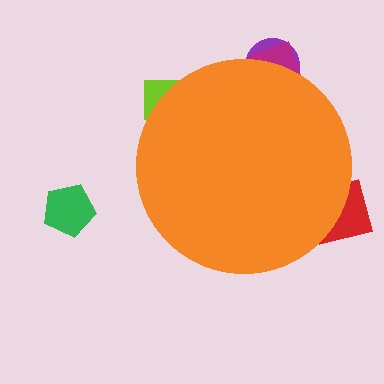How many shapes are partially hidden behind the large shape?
4 shapes are partially hidden.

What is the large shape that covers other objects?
An orange circle.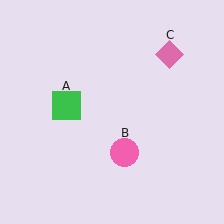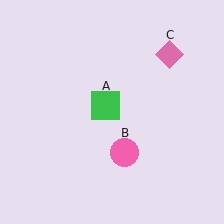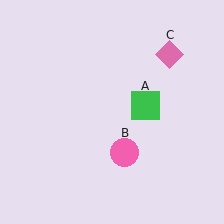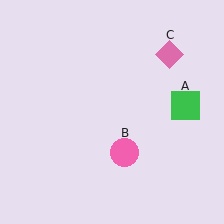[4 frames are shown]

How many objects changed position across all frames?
1 object changed position: green square (object A).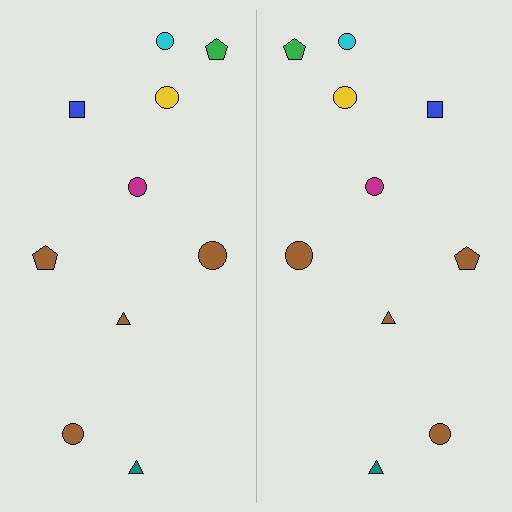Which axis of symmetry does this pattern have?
The pattern has a vertical axis of symmetry running through the center of the image.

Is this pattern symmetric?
Yes, this pattern has bilateral (reflection) symmetry.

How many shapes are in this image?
There are 20 shapes in this image.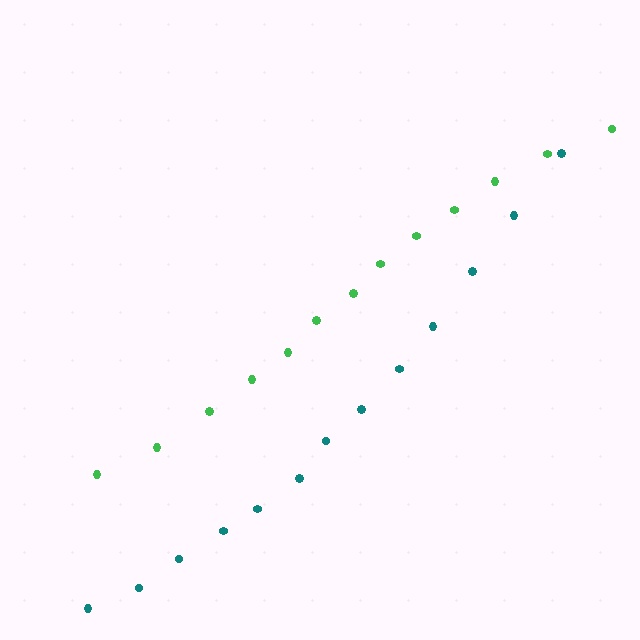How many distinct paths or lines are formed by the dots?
There are 2 distinct paths.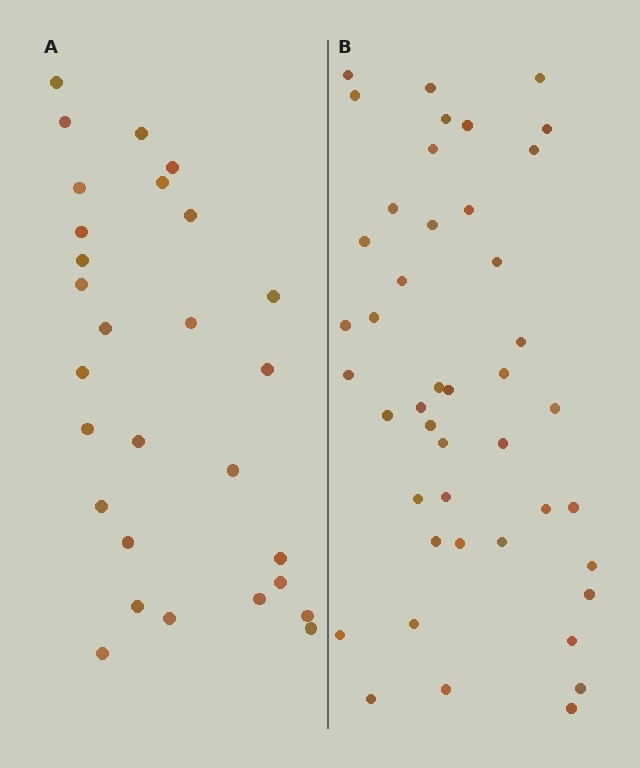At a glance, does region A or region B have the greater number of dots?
Region B (the right region) has more dots.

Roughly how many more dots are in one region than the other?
Region B has approximately 15 more dots than region A.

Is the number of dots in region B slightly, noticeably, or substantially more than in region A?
Region B has substantially more. The ratio is roughly 1.6 to 1.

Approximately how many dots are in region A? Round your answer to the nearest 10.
About 30 dots. (The exact count is 28, which rounds to 30.)